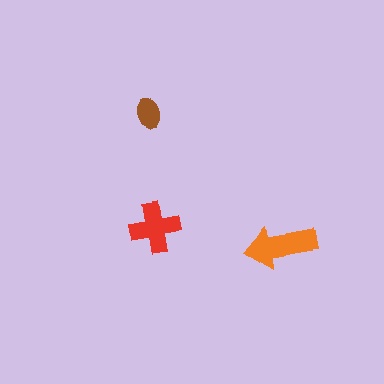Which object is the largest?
The orange arrow.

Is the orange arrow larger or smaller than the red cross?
Larger.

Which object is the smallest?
The brown ellipse.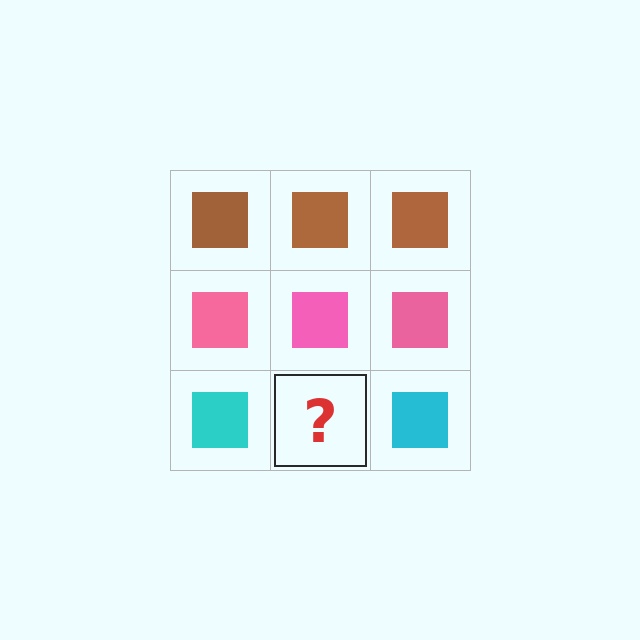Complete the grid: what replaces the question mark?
The question mark should be replaced with a cyan square.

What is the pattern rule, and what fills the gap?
The rule is that each row has a consistent color. The gap should be filled with a cyan square.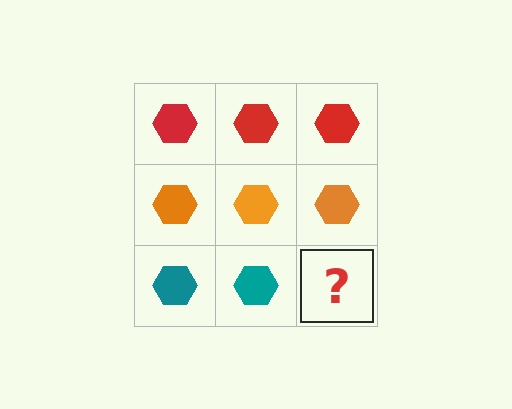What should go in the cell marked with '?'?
The missing cell should contain a teal hexagon.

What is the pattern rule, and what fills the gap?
The rule is that each row has a consistent color. The gap should be filled with a teal hexagon.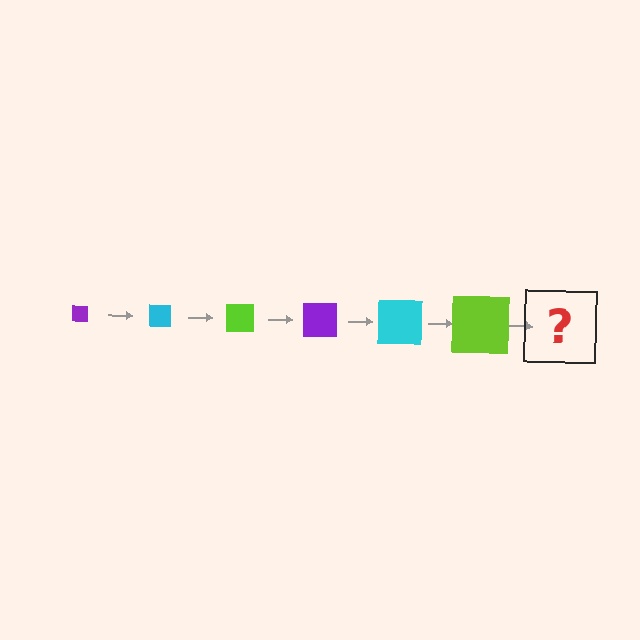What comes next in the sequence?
The next element should be a purple square, larger than the previous one.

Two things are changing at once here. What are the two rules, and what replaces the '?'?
The two rules are that the square grows larger each step and the color cycles through purple, cyan, and lime. The '?' should be a purple square, larger than the previous one.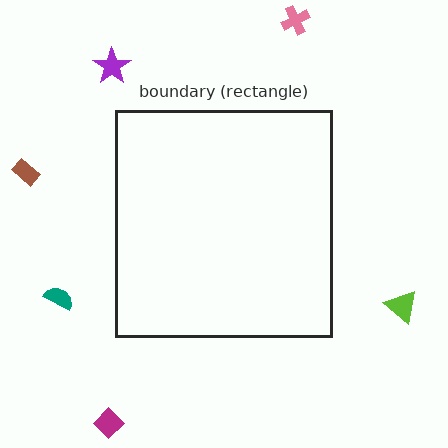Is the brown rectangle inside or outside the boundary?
Outside.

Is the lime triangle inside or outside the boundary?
Outside.